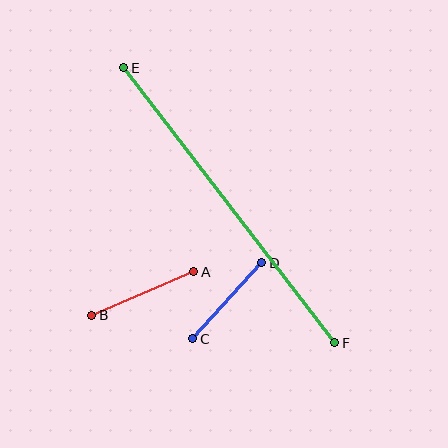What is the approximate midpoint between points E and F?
The midpoint is at approximately (229, 205) pixels.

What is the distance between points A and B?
The distance is approximately 111 pixels.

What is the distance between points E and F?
The distance is approximately 347 pixels.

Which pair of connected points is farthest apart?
Points E and F are farthest apart.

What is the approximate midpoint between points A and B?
The midpoint is at approximately (143, 293) pixels.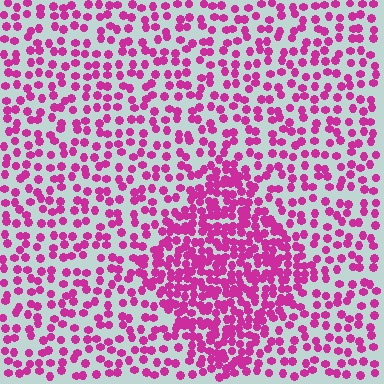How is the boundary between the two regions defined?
The boundary is defined by a change in element density (approximately 2.1x ratio). All elements are the same color, size, and shape.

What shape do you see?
I see a diamond.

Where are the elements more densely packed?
The elements are more densely packed inside the diamond boundary.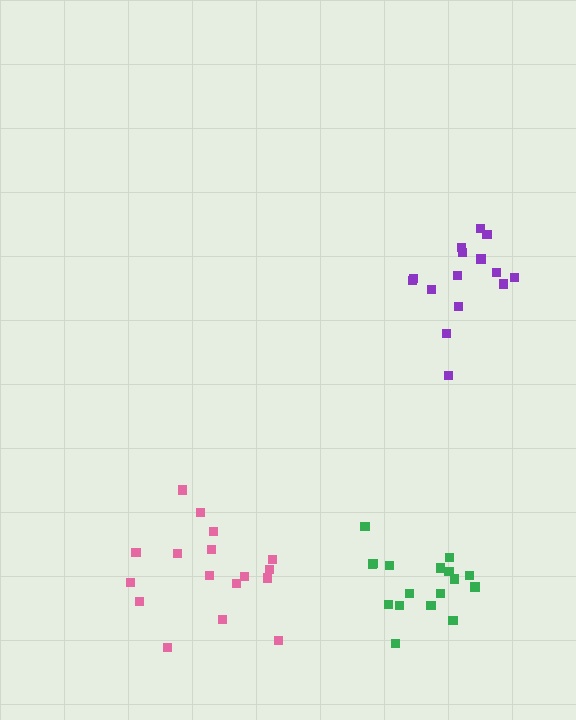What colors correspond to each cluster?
The clusters are colored: purple, green, pink.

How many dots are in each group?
Group 1: 15 dots, Group 2: 17 dots, Group 3: 17 dots (49 total).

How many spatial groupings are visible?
There are 3 spatial groupings.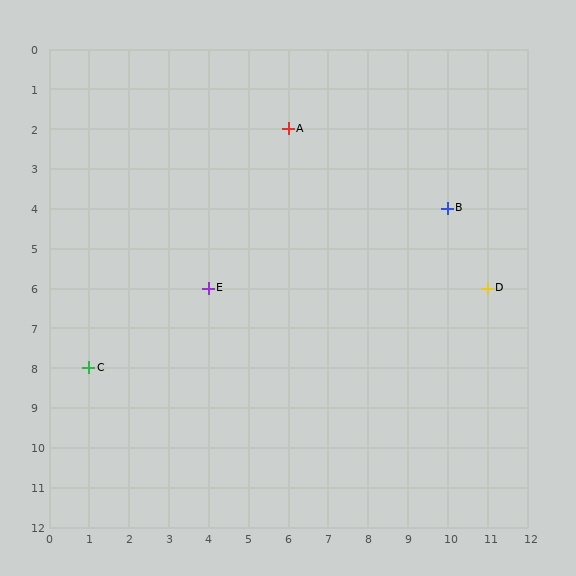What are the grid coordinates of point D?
Point D is at grid coordinates (11, 6).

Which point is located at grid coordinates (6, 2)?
Point A is at (6, 2).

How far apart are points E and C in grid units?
Points E and C are 3 columns and 2 rows apart (about 3.6 grid units diagonally).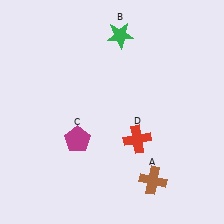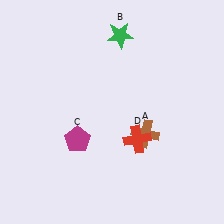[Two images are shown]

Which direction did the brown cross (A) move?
The brown cross (A) moved up.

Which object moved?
The brown cross (A) moved up.